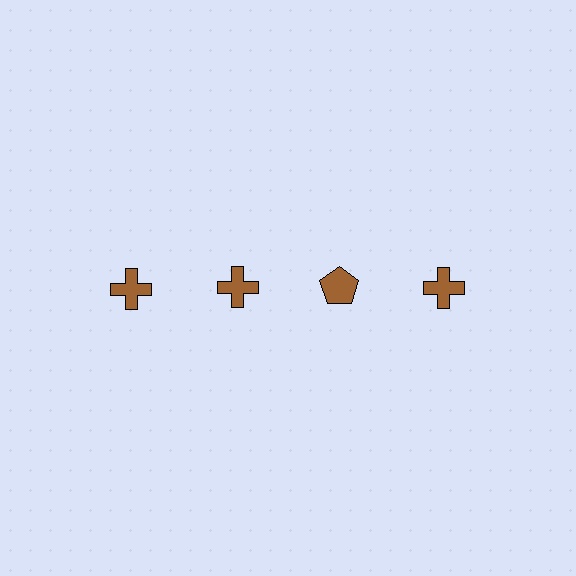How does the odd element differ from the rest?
It has a different shape: pentagon instead of cross.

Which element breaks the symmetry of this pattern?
The brown pentagon in the top row, center column breaks the symmetry. All other shapes are brown crosses.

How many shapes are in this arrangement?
There are 4 shapes arranged in a grid pattern.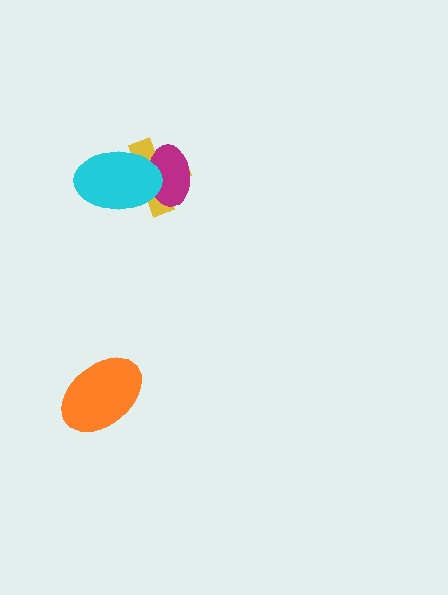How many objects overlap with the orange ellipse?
0 objects overlap with the orange ellipse.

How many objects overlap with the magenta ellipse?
2 objects overlap with the magenta ellipse.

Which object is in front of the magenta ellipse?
The cyan ellipse is in front of the magenta ellipse.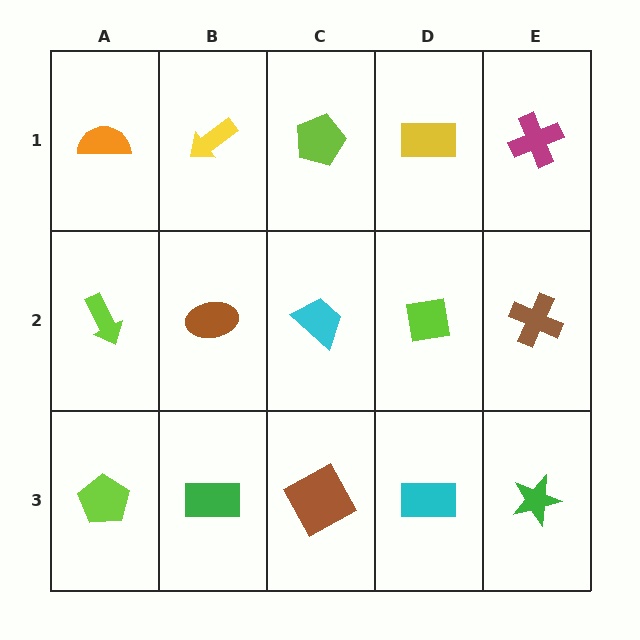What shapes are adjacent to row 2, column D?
A yellow rectangle (row 1, column D), a cyan rectangle (row 3, column D), a cyan trapezoid (row 2, column C), a brown cross (row 2, column E).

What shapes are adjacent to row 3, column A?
A lime arrow (row 2, column A), a green rectangle (row 3, column B).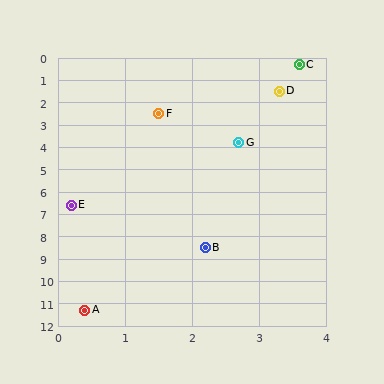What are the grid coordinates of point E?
Point E is at approximately (0.2, 6.6).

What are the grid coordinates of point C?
Point C is at approximately (3.6, 0.3).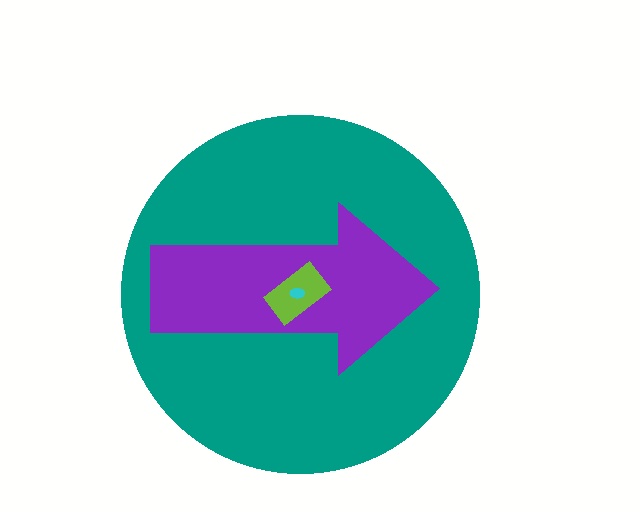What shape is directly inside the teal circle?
The purple arrow.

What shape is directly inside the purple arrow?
The lime rectangle.